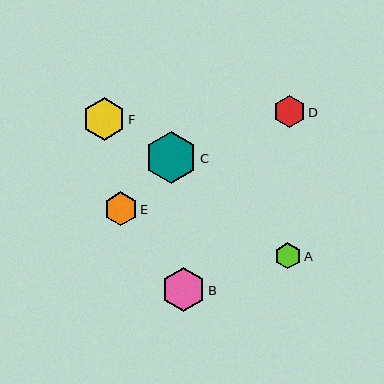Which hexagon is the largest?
Hexagon C is the largest with a size of approximately 52 pixels.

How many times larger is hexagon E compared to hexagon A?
Hexagon E is approximately 1.3 times the size of hexagon A.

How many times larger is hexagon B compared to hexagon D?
Hexagon B is approximately 1.4 times the size of hexagon D.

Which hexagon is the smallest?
Hexagon A is the smallest with a size of approximately 26 pixels.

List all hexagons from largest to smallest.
From largest to smallest: C, B, F, E, D, A.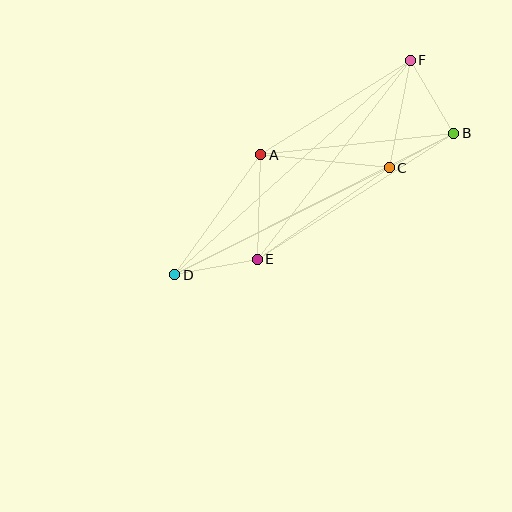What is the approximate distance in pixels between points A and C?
The distance between A and C is approximately 129 pixels.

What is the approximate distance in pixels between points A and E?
The distance between A and E is approximately 104 pixels.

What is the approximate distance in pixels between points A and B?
The distance between A and B is approximately 194 pixels.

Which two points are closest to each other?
Points B and C are closest to each other.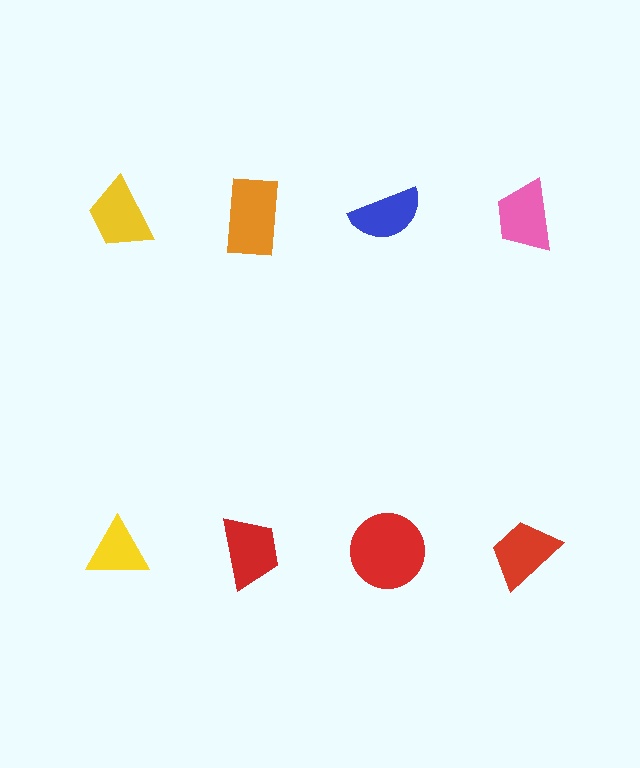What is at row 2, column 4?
A red trapezoid.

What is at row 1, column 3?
A blue semicircle.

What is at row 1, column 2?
An orange rectangle.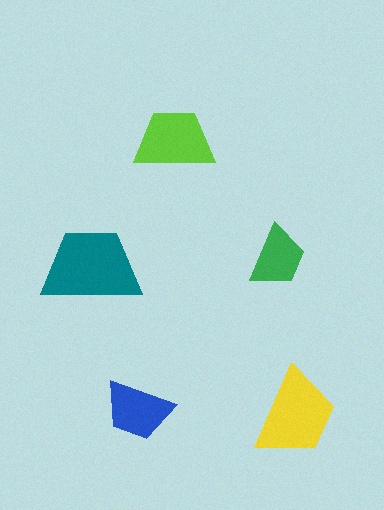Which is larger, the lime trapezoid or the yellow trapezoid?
The yellow one.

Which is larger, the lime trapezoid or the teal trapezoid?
The teal one.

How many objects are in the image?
There are 5 objects in the image.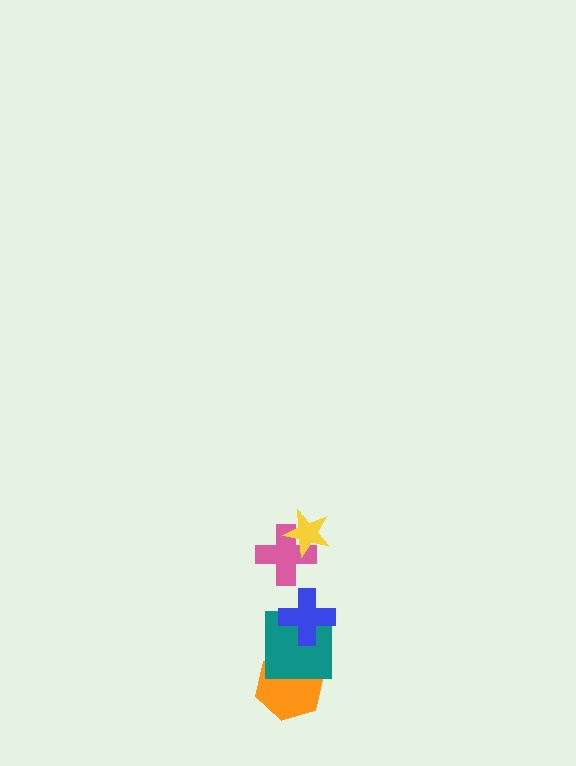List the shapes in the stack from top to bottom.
From top to bottom: the yellow star, the pink cross, the blue cross, the teal square, the orange hexagon.